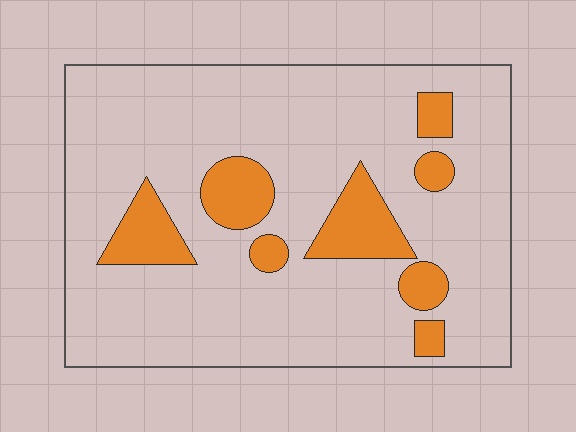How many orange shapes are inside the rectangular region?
8.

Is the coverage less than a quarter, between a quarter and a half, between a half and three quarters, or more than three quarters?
Less than a quarter.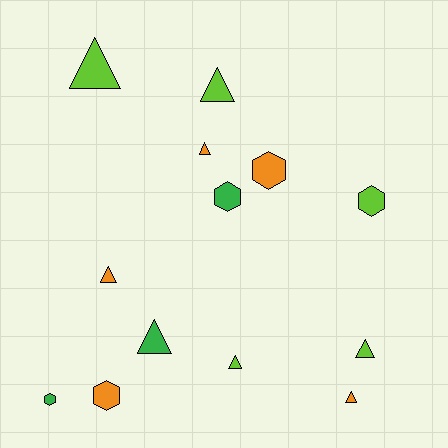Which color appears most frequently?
Orange, with 5 objects.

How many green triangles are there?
There is 1 green triangle.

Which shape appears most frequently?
Triangle, with 8 objects.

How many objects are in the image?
There are 13 objects.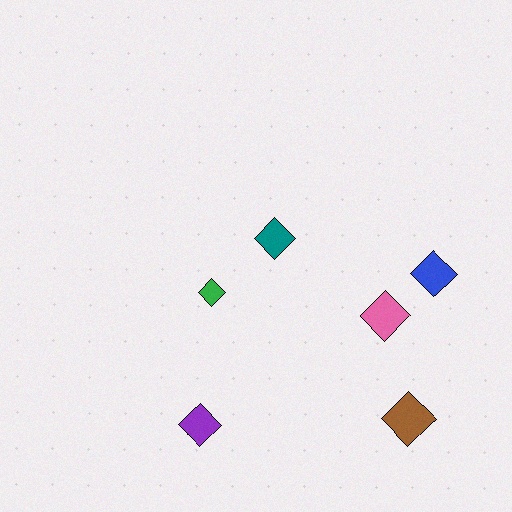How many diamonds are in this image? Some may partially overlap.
There are 6 diamonds.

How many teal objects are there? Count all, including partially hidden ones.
There is 1 teal object.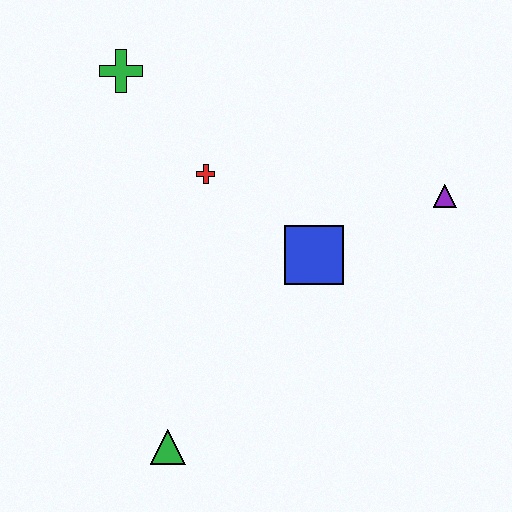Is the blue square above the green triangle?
Yes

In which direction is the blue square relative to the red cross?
The blue square is to the right of the red cross.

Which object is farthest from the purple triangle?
The green triangle is farthest from the purple triangle.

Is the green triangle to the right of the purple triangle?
No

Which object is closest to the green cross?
The red cross is closest to the green cross.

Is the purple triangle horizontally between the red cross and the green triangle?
No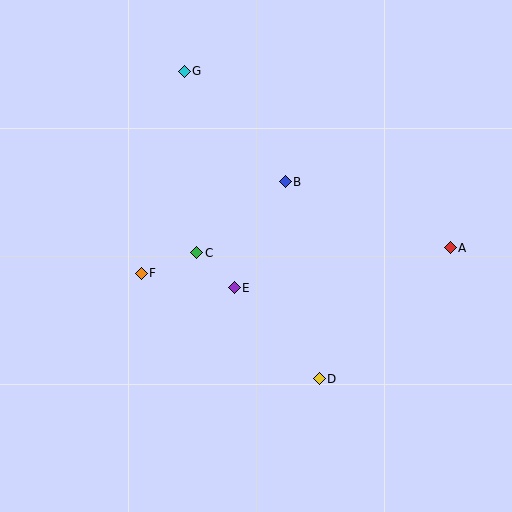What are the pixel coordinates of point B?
Point B is at (285, 182).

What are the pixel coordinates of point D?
Point D is at (319, 379).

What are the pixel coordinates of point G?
Point G is at (184, 71).